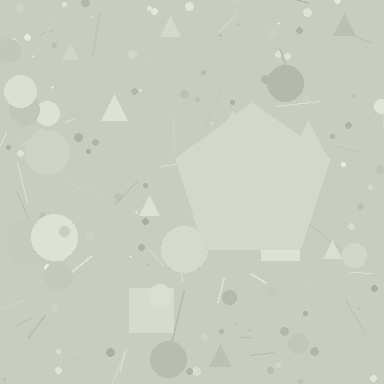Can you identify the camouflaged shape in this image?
The camouflaged shape is a pentagon.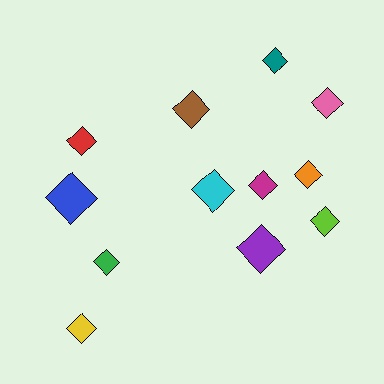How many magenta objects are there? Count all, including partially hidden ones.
There is 1 magenta object.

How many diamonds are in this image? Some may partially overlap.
There are 12 diamonds.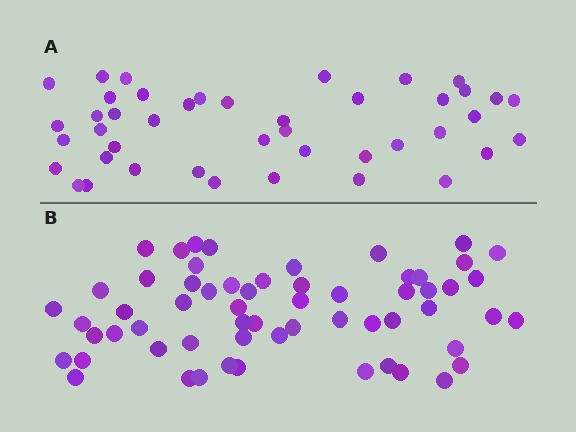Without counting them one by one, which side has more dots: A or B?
Region B (the bottom region) has more dots.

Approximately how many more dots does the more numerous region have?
Region B has approximately 15 more dots than region A.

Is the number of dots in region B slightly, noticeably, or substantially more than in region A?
Region B has noticeably more, but not dramatically so. The ratio is roughly 1.4 to 1.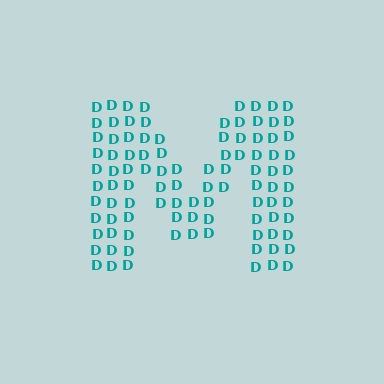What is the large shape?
The large shape is the letter M.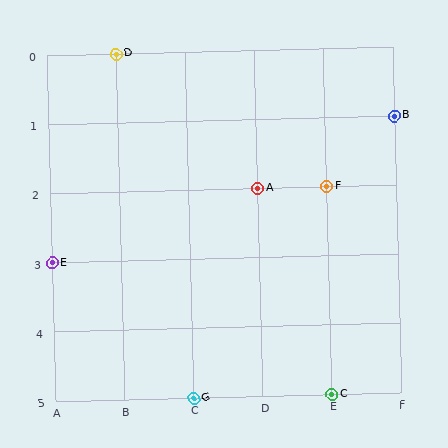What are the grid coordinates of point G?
Point G is at grid coordinates (C, 5).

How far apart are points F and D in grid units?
Points F and D are 3 columns and 2 rows apart (about 3.6 grid units diagonally).